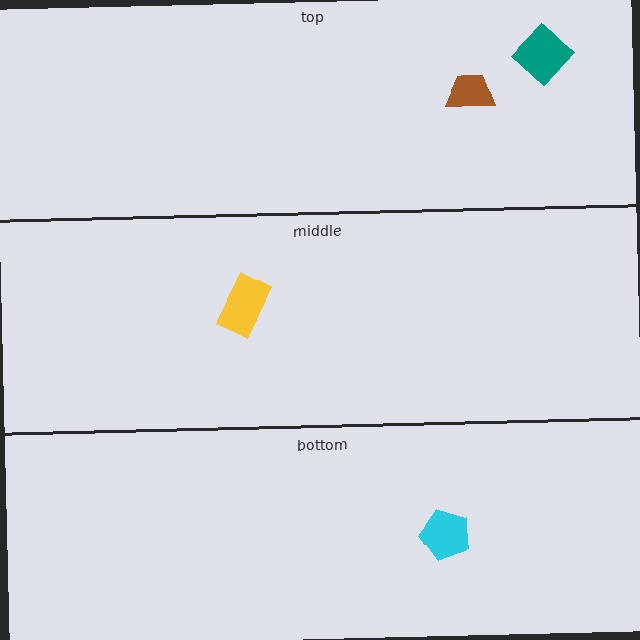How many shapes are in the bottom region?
1.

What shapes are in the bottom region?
The cyan pentagon.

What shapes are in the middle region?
The yellow rectangle.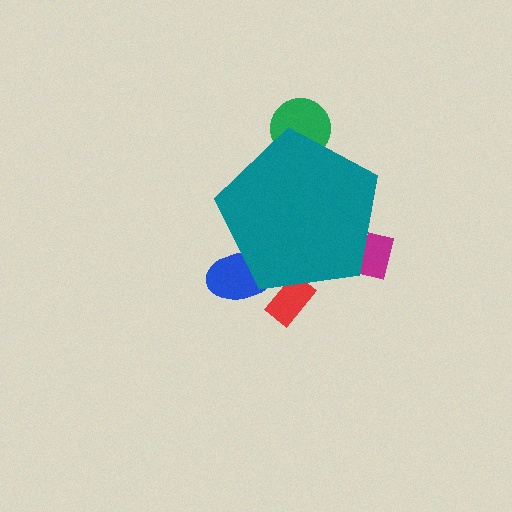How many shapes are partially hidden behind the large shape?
5 shapes are partially hidden.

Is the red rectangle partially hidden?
Yes, the red rectangle is partially hidden behind the teal pentagon.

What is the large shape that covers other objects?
A teal pentagon.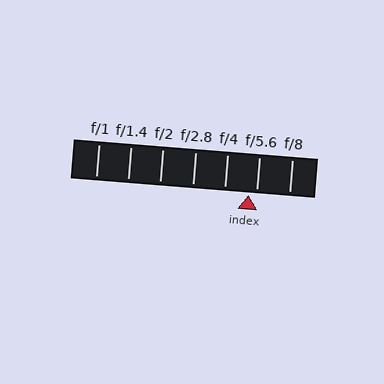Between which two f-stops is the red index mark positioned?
The index mark is between f/4 and f/5.6.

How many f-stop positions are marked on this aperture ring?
There are 7 f-stop positions marked.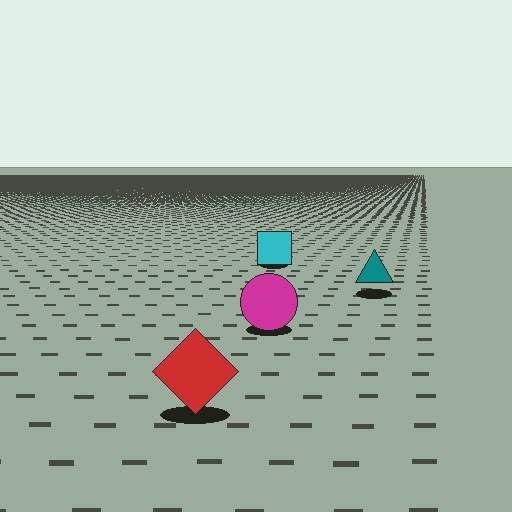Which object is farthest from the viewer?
The cyan square is farthest from the viewer. It appears smaller and the ground texture around it is denser.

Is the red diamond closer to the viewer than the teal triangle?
Yes. The red diamond is closer — you can tell from the texture gradient: the ground texture is coarser near it.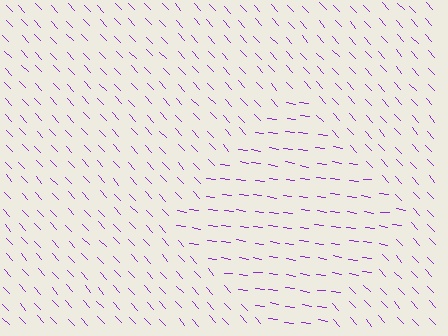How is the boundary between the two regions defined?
The boundary is defined purely by a change in line orientation (approximately 39 degrees difference). All lines are the same color and thickness.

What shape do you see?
I see a diamond.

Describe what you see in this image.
The image is filled with small purple line segments. A diamond region in the image has lines oriented differently from the surrounding lines, creating a visible texture boundary.